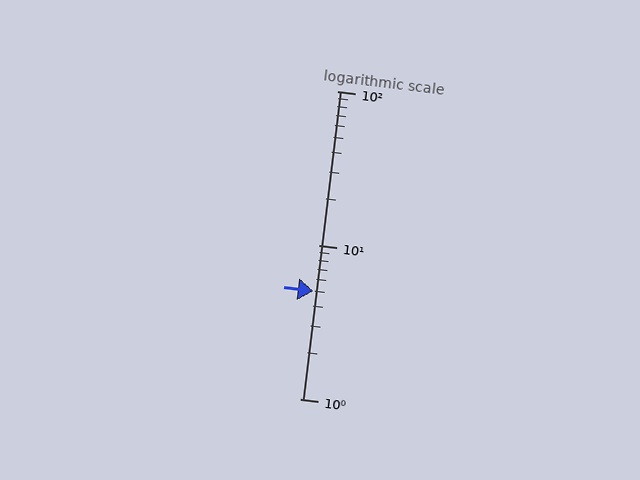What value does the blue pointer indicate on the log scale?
The pointer indicates approximately 5.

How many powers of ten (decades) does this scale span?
The scale spans 2 decades, from 1 to 100.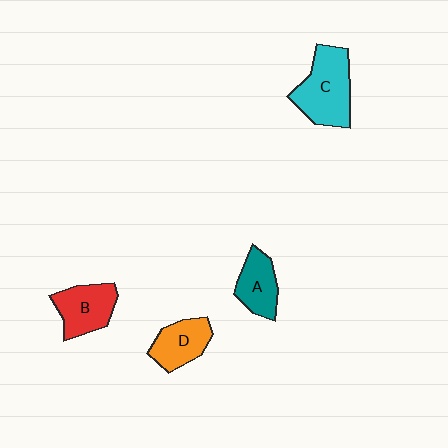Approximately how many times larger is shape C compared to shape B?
Approximately 1.4 times.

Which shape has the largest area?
Shape C (cyan).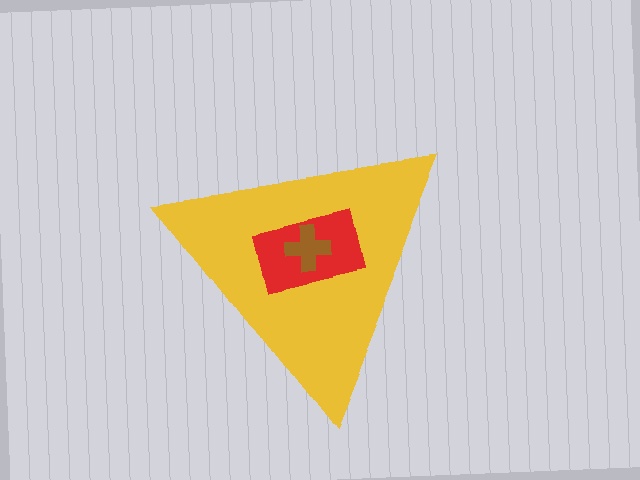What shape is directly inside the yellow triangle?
The red rectangle.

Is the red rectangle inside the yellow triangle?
Yes.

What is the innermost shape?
The brown cross.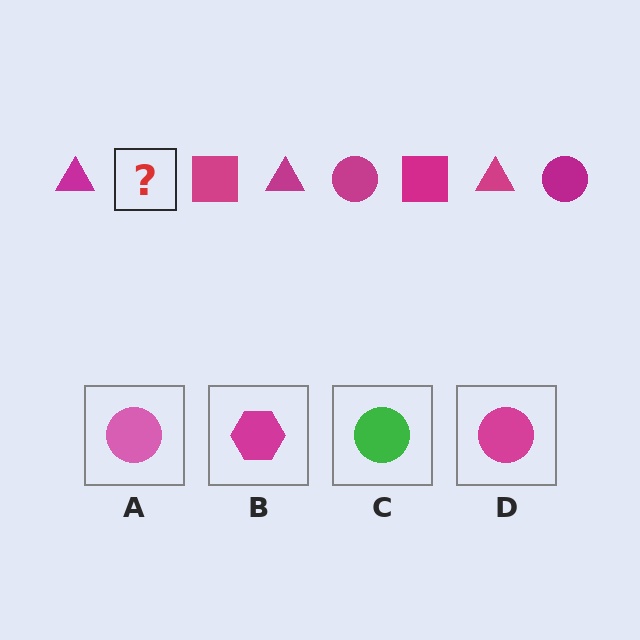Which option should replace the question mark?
Option D.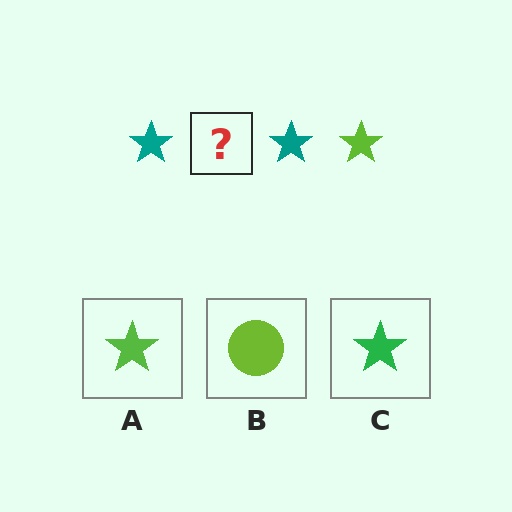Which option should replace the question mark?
Option A.